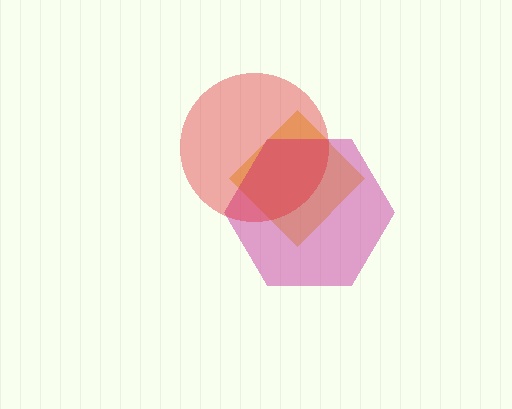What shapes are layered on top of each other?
The layered shapes are: a yellow diamond, a magenta hexagon, a red circle.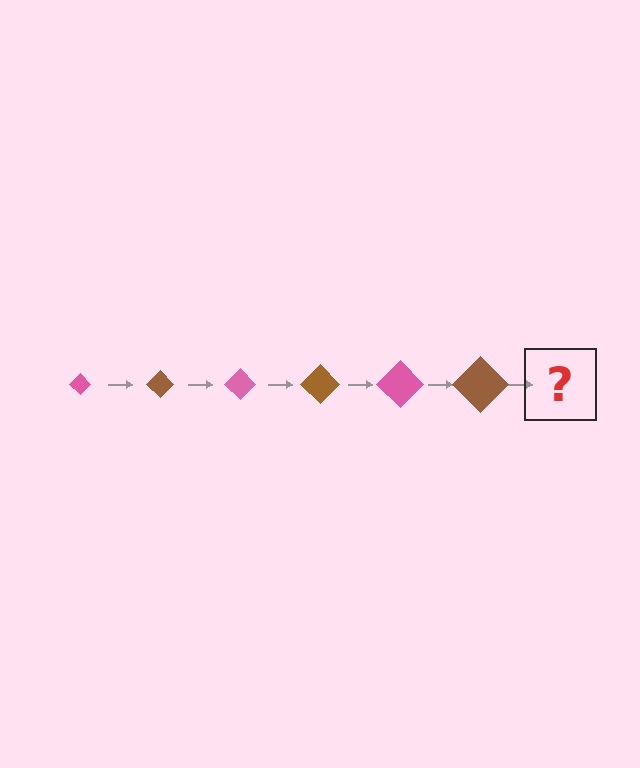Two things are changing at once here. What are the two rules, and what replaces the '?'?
The two rules are that the diamond grows larger each step and the color cycles through pink and brown. The '?' should be a pink diamond, larger than the previous one.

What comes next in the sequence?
The next element should be a pink diamond, larger than the previous one.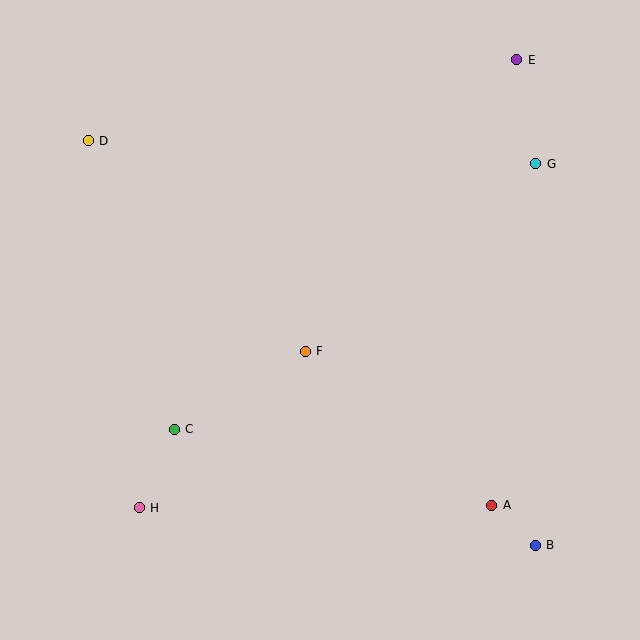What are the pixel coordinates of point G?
Point G is at (536, 164).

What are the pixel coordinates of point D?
Point D is at (88, 141).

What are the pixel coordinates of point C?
Point C is at (174, 429).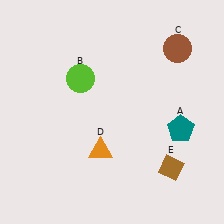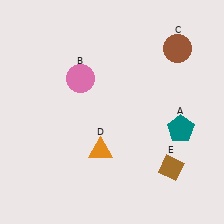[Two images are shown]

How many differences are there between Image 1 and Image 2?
There is 1 difference between the two images.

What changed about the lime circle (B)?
In Image 1, B is lime. In Image 2, it changed to pink.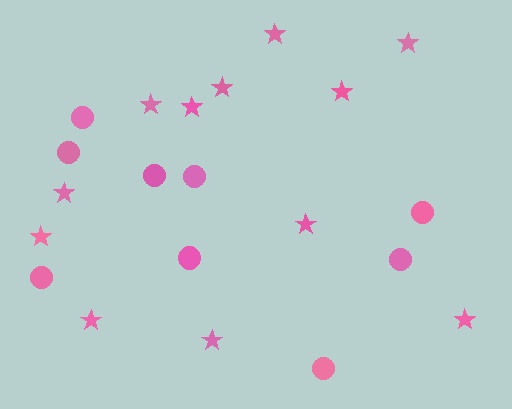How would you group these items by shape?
There are 2 groups: one group of stars (12) and one group of circles (9).